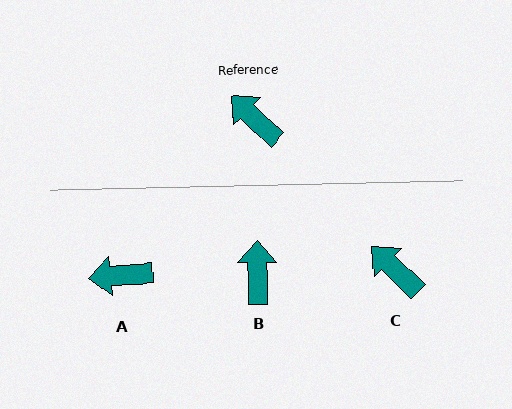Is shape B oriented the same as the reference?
No, it is off by about 46 degrees.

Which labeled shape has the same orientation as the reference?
C.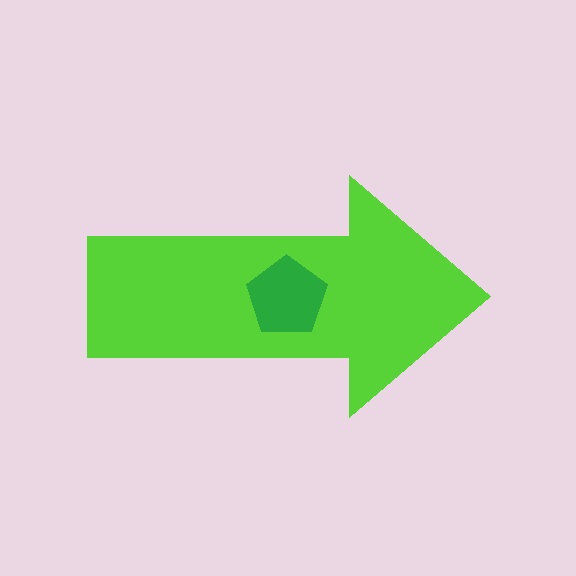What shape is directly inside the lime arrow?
The green pentagon.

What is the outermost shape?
The lime arrow.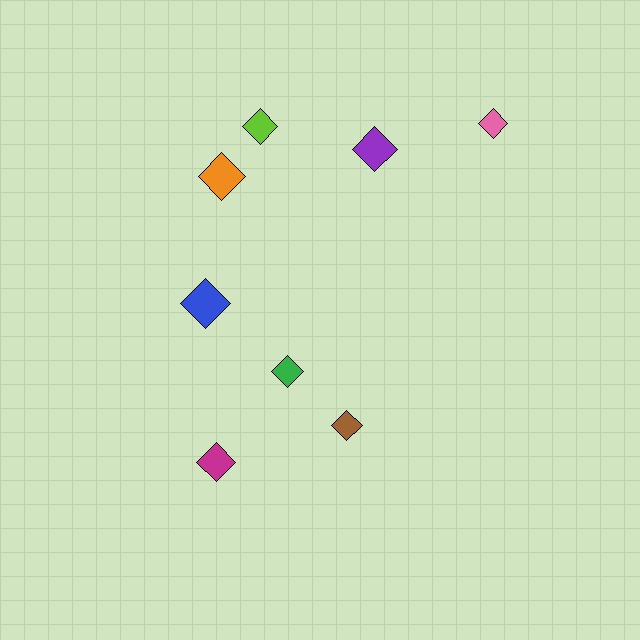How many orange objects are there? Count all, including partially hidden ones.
There is 1 orange object.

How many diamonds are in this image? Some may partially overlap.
There are 8 diamonds.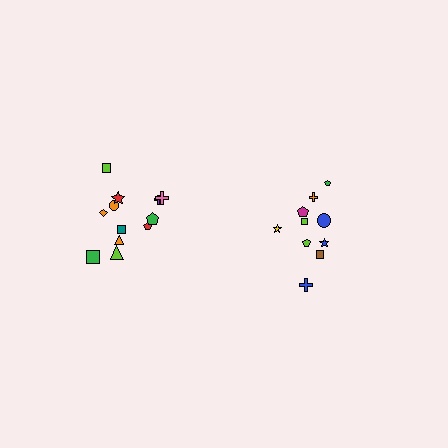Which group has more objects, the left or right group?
The left group.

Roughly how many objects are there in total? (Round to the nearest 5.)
Roughly 20 objects in total.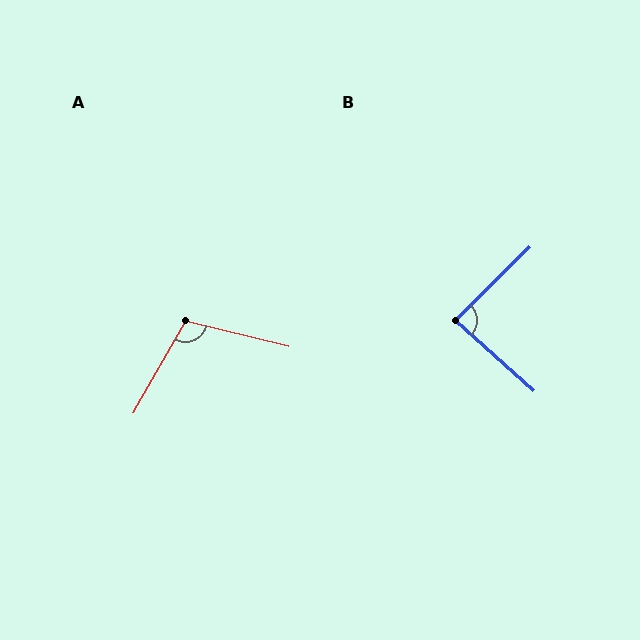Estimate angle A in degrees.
Approximately 106 degrees.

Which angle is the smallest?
B, at approximately 87 degrees.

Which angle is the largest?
A, at approximately 106 degrees.